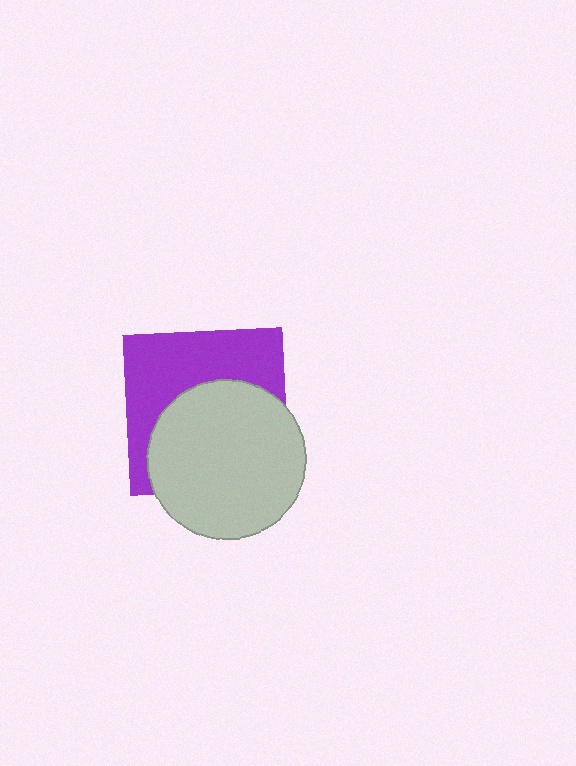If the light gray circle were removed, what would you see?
You would see the complete purple square.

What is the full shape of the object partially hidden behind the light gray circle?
The partially hidden object is a purple square.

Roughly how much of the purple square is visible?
About half of it is visible (roughly 46%).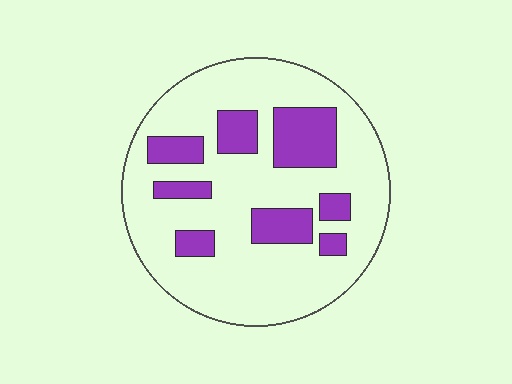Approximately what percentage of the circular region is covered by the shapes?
Approximately 25%.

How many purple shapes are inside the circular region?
8.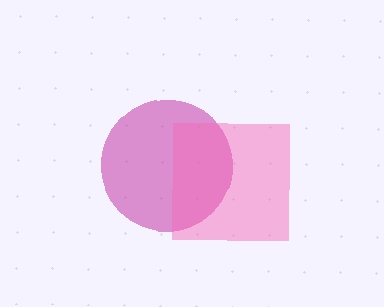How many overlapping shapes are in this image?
There are 2 overlapping shapes in the image.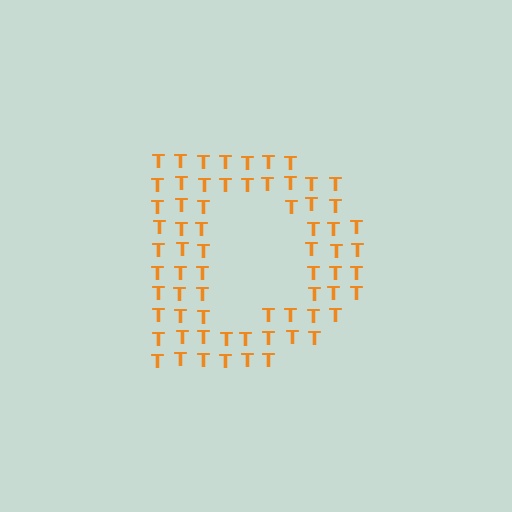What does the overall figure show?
The overall figure shows the letter D.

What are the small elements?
The small elements are letter T's.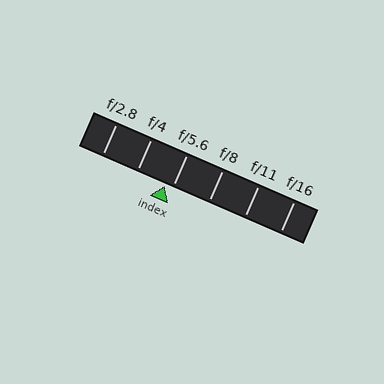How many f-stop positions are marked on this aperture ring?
There are 6 f-stop positions marked.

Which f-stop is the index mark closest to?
The index mark is closest to f/5.6.